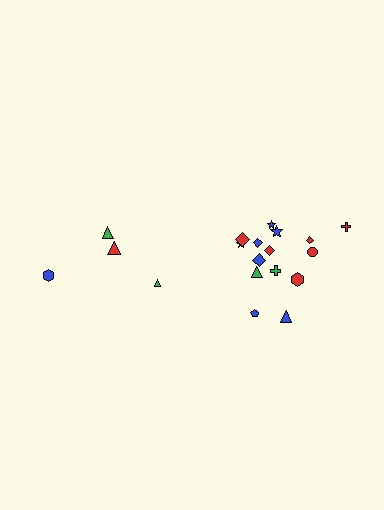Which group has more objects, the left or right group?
The right group.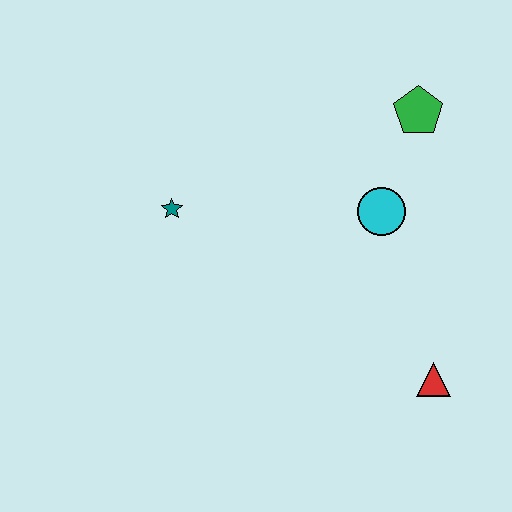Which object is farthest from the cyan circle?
The teal star is farthest from the cyan circle.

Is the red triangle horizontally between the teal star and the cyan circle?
No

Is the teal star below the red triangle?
No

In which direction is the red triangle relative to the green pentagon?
The red triangle is below the green pentagon.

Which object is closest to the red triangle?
The cyan circle is closest to the red triangle.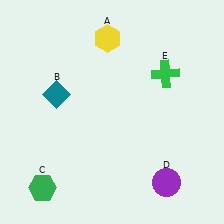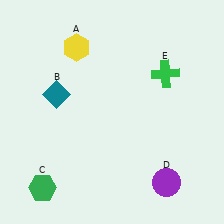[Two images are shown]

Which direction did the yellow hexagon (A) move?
The yellow hexagon (A) moved left.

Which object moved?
The yellow hexagon (A) moved left.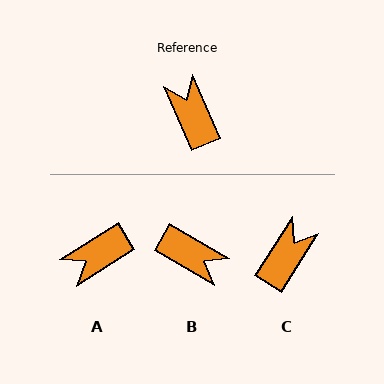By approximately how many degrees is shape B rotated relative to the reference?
Approximately 143 degrees clockwise.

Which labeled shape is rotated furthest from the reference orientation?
B, about 143 degrees away.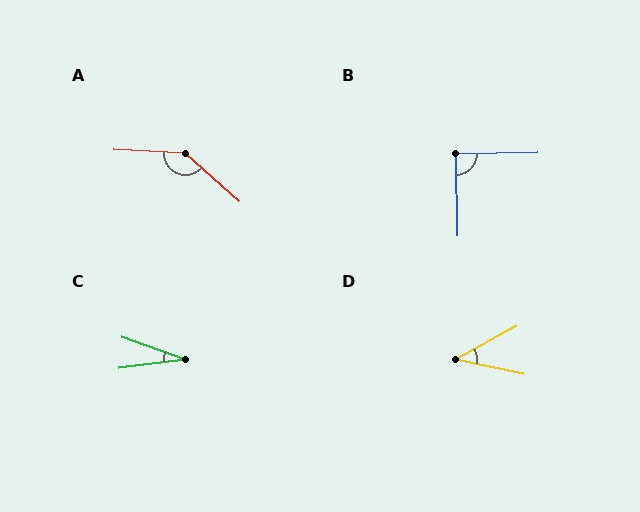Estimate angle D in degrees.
Approximately 40 degrees.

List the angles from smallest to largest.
C (26°), D (40°), B (90°), A (142°).